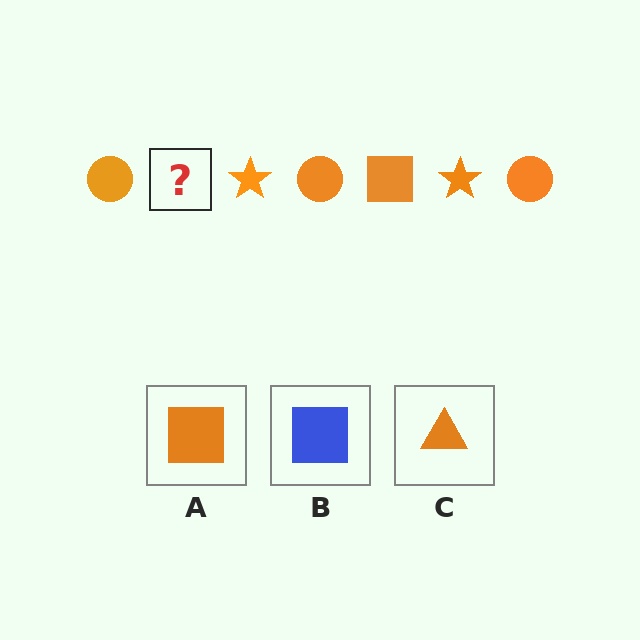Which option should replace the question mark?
Option A.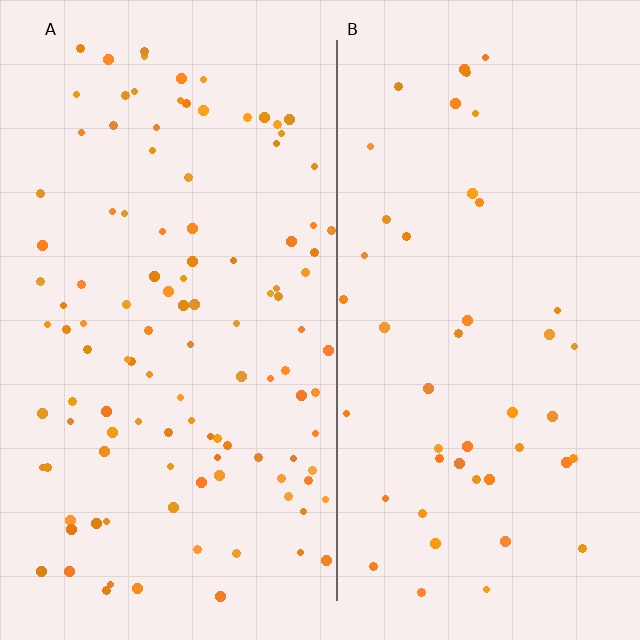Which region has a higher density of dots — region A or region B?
A (the left).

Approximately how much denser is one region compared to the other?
Approximately 2.4× — region A over region B.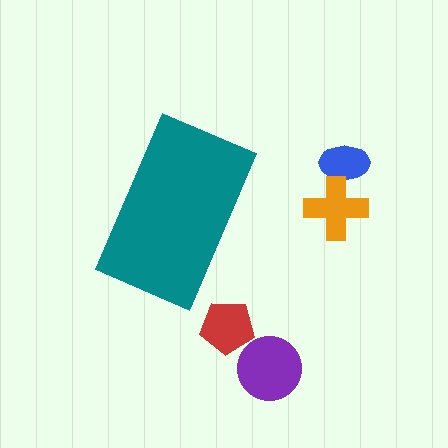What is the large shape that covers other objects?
A teal rectangle.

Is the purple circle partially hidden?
No, the purple circle is fully visible.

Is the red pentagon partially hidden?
No, the red pentagon is fully visible.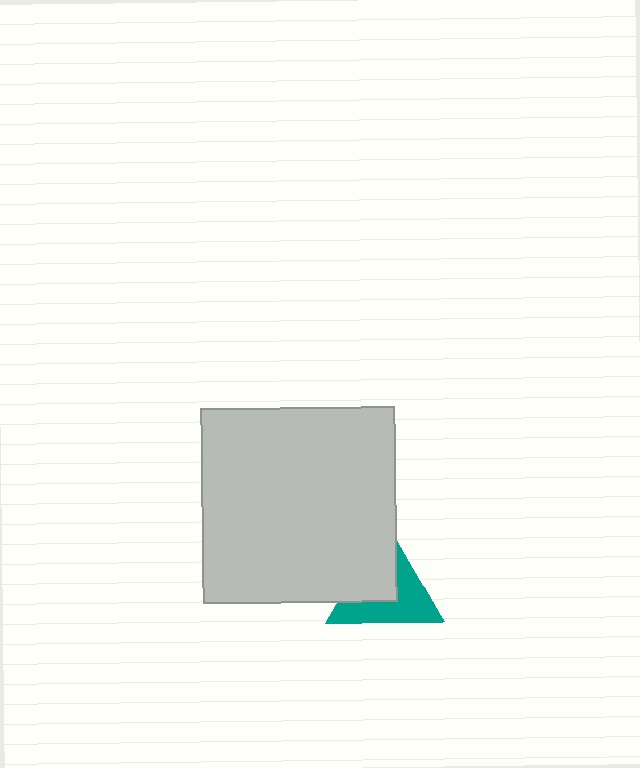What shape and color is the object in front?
The object in front is a light gray square.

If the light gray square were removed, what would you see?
You would see the complete teal triangle.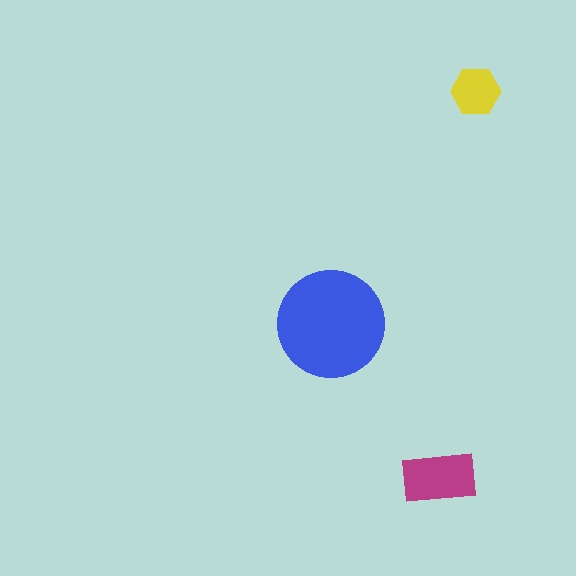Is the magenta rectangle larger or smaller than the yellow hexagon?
Larger.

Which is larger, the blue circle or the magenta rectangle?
The blue circle.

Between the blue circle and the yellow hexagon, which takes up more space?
The blue circle.